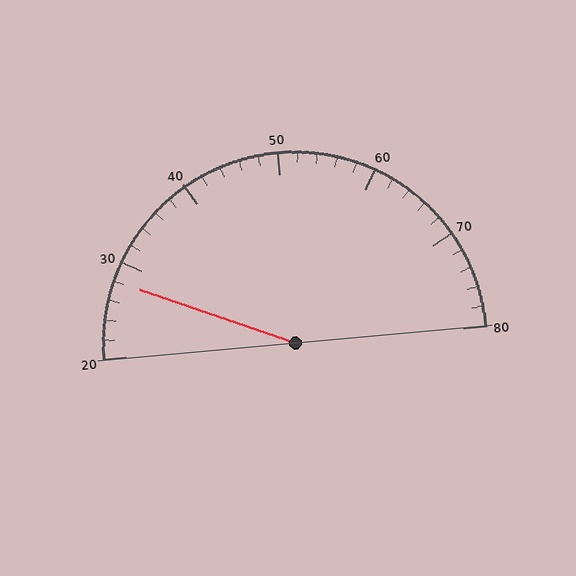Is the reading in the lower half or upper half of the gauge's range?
The reading is in the lower half of the range (20 to 80).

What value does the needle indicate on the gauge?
The needle indicates approximately 28.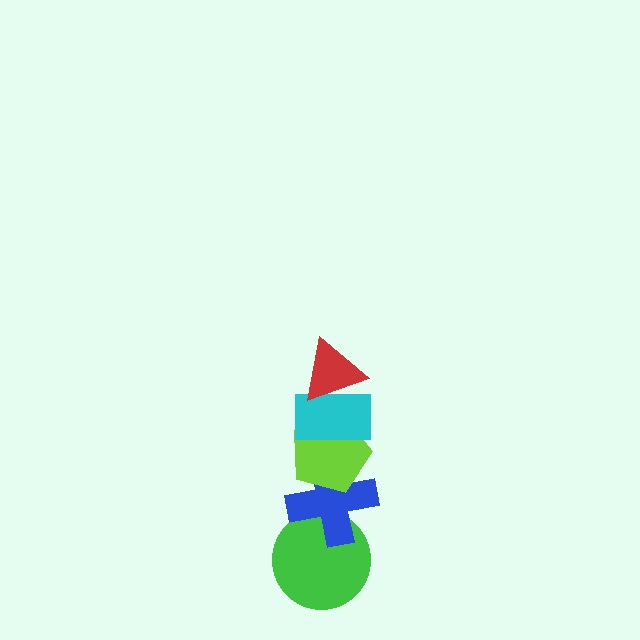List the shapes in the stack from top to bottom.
From top to bottom: the red triangle, the cyan rectangle, the lime pentagon, the blue cross, the green circle.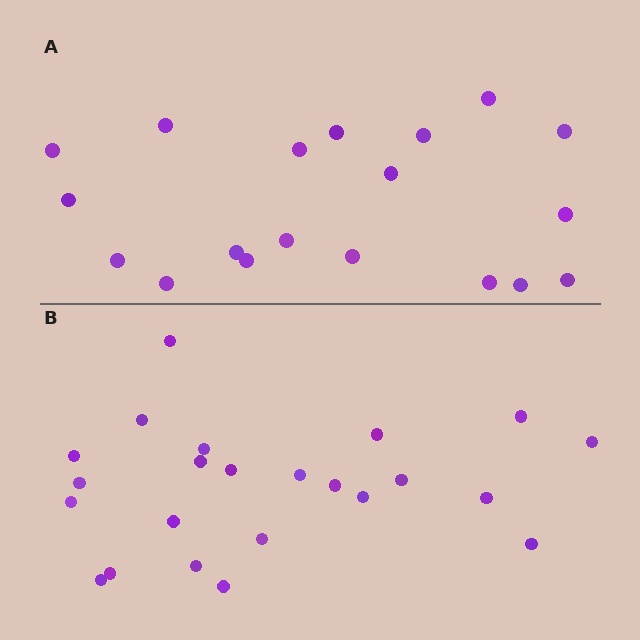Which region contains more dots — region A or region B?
Region B (the bottom region) has more dots.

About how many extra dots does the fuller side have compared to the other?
Region B has about 4 more dots than region A.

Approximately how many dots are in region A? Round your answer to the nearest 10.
About 20 dots. (The exact count is 19, which rounds to 20.)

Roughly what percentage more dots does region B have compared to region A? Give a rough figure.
About 20% more.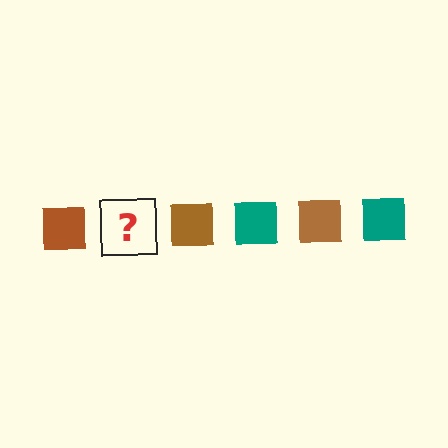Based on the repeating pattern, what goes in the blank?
The blank should be a teal square.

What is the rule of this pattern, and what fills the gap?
The rule is that the pattern cycles through brown, teal squares. The gap should be filled with a teal square.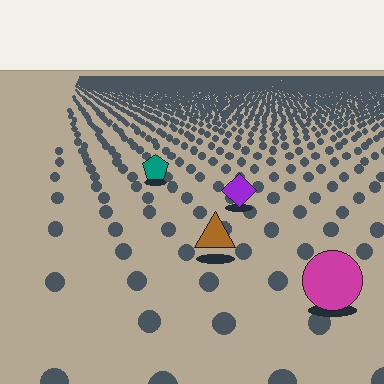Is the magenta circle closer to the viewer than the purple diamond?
Yes. The magenta circle is closer — you can tell from the texture gradient: the ground texture is coarser near it.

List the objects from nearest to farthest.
From nearest to farthest: the magenta circle, the brown triangle, the purple diamond, the teal pentagon.